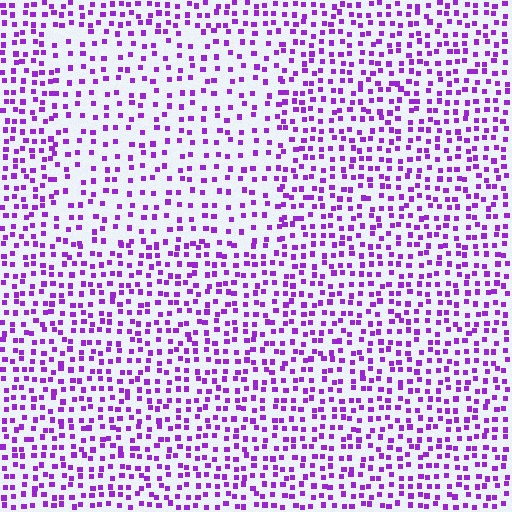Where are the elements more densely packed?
The elements are more densely packed outside the rectangle boundary.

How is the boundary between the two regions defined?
The boundary is defined by a change in element density (approximately 1.7x ratio). All elements are the same color, size, and shape.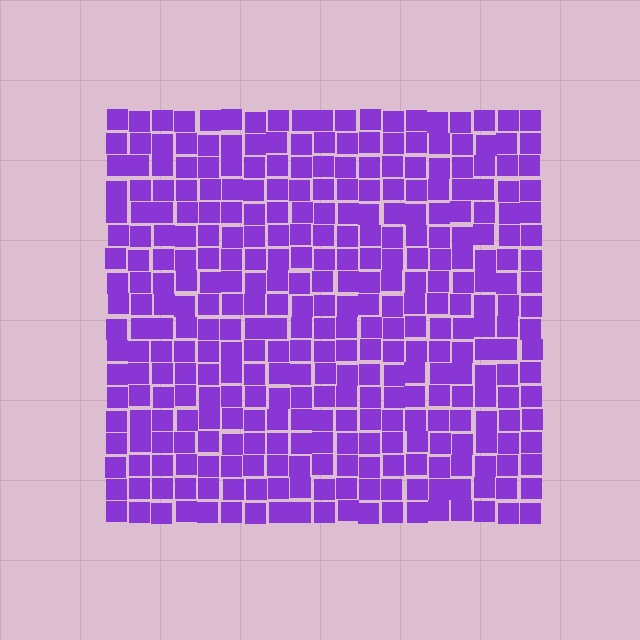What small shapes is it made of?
It is made of small squares.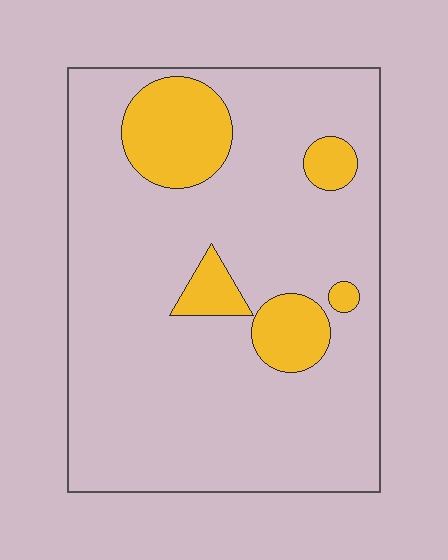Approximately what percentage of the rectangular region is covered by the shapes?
Approximately 15%.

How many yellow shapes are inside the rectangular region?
5.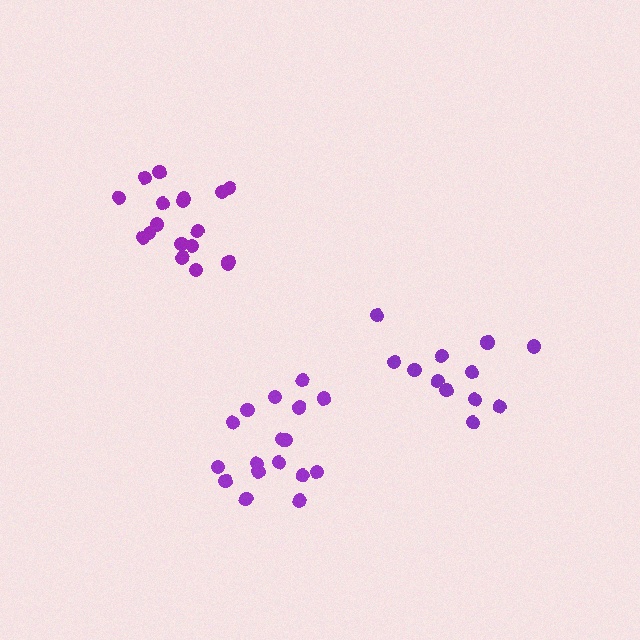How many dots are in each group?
Group 1: 18 dots, Group 2: 17 dots, Group 3: 12 dots (47 total).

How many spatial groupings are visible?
There are 3 spatial groupings.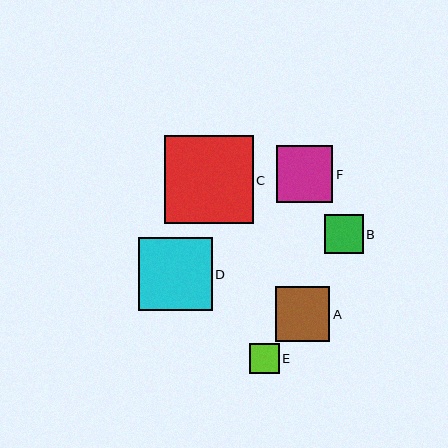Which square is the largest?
Square C is the largest with a size of approximately 89 pixels.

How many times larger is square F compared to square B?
Square F is approximately 1.5 times the size of square B.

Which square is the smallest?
Square E is the smallest with a size of approximately 30 pixels.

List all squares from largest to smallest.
From largest to smallest: C, D, F, A, B, E.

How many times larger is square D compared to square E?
Square D is approximately 2.5 times the size of square E.